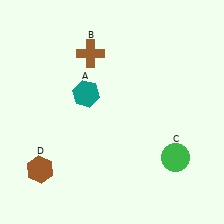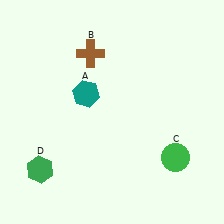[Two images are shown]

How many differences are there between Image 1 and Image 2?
There is 1 difference between the two images.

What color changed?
The hexagon (D) changed from brown in Image 1 to green in Image 2.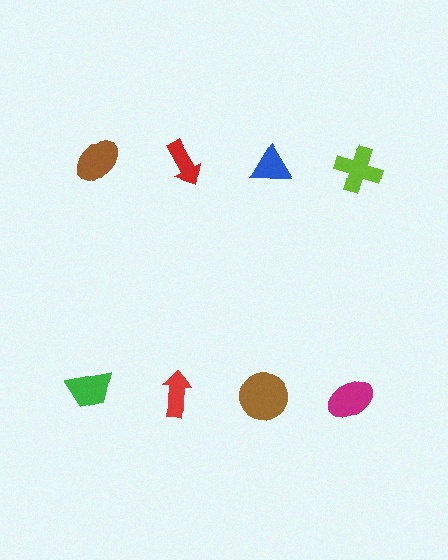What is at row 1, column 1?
A brown ellipse.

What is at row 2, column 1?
A green trapezoid.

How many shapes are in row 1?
4 shapes.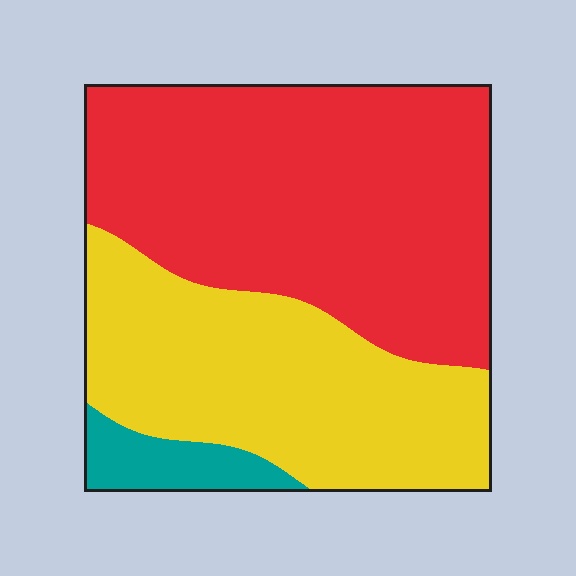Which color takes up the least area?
Teal, at roughly 5%.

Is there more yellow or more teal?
Yellow.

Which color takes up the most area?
Red, at roughly 55%.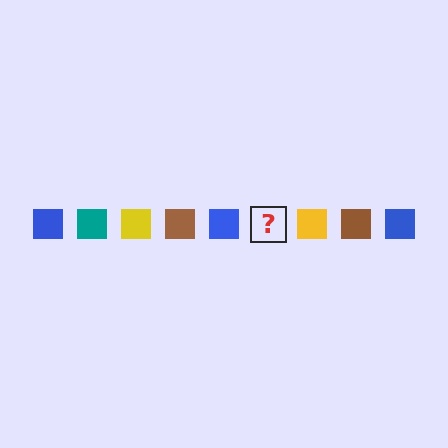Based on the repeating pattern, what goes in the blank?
The blank should be a teal square.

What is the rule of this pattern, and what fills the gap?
The rule is that the pattern cycles through blue, teal, yellow, brown squares. The gap should be filled with a teal square.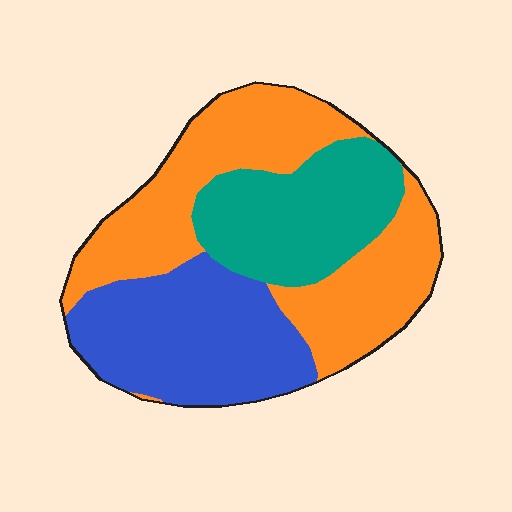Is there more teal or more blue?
Blue.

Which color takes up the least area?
Teal, at roughly 25%.